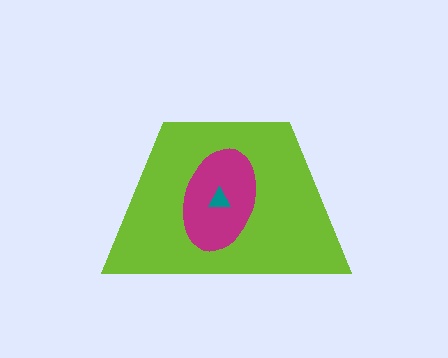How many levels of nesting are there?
3.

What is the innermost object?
The teal triangle.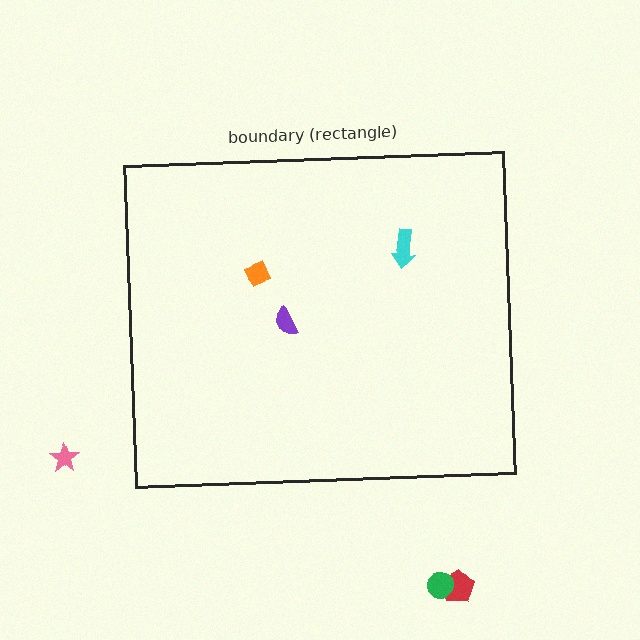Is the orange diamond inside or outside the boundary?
Inside.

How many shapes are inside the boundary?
3 inside, 3 outside.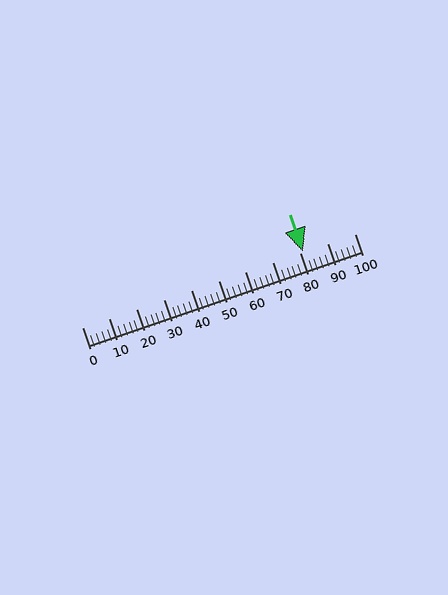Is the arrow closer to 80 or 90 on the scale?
The arrow is closer to 80.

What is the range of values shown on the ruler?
The ruler shows values from 0 to 100.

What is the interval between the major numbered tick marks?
The major tick marks are spaced 10 units apart.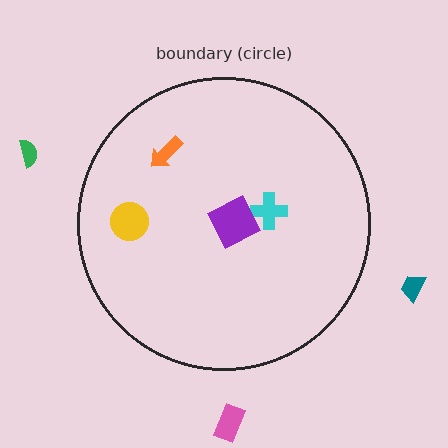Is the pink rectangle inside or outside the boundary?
Outside.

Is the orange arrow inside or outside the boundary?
Inside.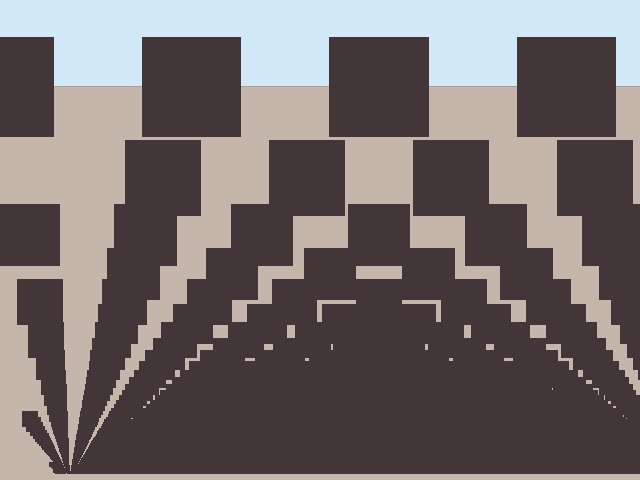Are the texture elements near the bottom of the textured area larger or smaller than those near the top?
Smaller. The gradient is inverted — elements near the bottom are smaller and denser.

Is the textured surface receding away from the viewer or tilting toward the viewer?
The surface appears to tilt toward the viewer. Texture elements get larger and sparser toward the top.